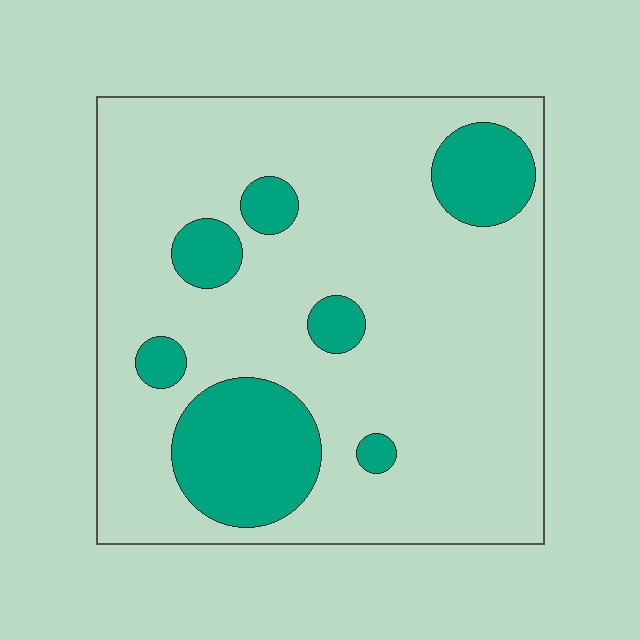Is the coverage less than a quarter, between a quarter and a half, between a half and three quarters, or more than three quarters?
Less than a quarter.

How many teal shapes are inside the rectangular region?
7.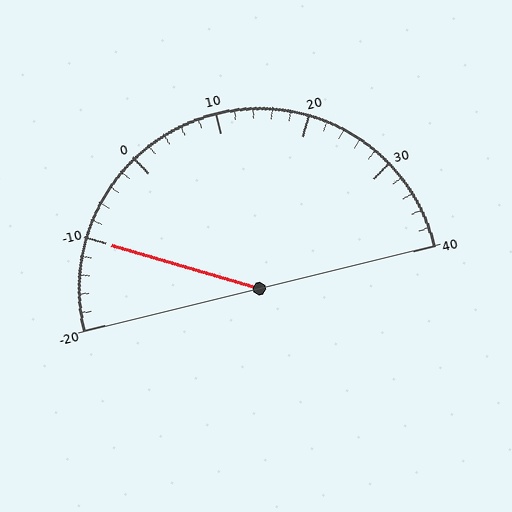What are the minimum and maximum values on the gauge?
The gauge ranges from -20 to 40.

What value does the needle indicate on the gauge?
The needle indicates approximately -10.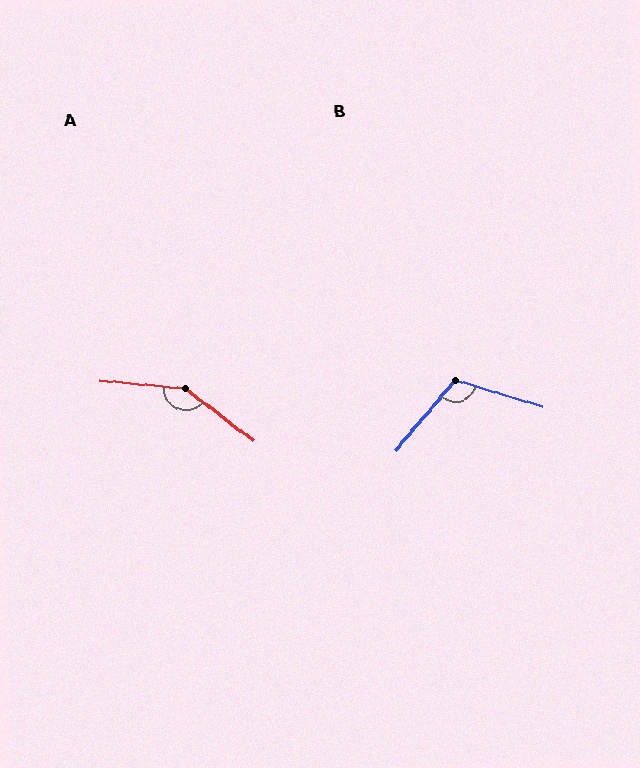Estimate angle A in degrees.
Approximately 148 degrees.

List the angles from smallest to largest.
B (113°), A (148°).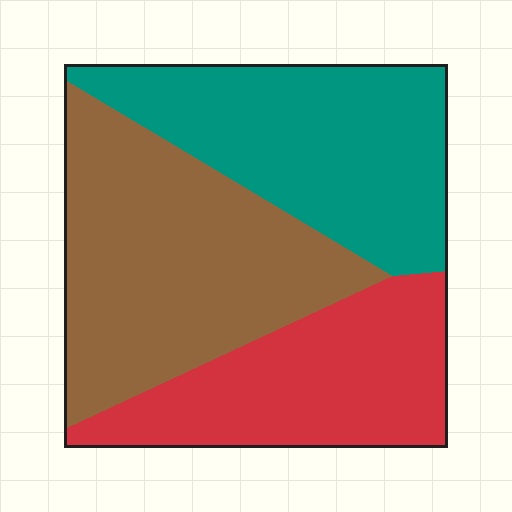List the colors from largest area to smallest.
From largest to smallest: brown, teal, red.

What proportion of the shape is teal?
Teal covers 33% of the shape.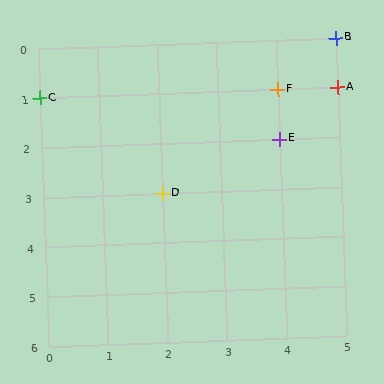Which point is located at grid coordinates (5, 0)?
Point B is at (5, 0).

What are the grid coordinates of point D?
Point D is at grid coordinates (2, 3).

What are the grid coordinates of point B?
Point B is at grid coordinates (5, 0).